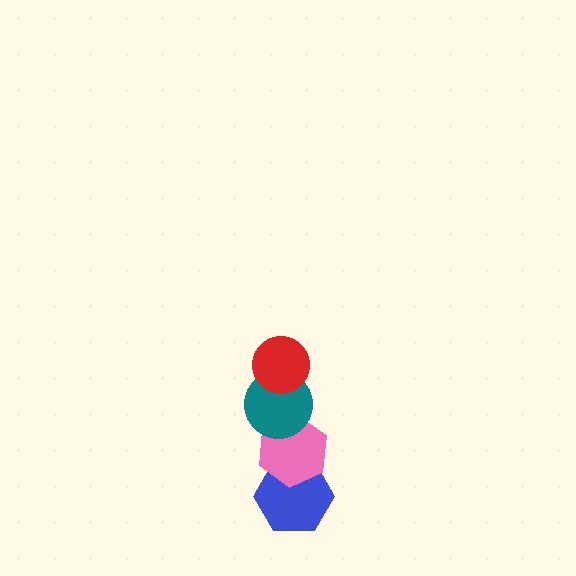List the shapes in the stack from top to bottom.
From top to bottom: the red circle, the teal circle, the pink hexagon, the blue hexagon.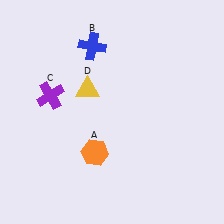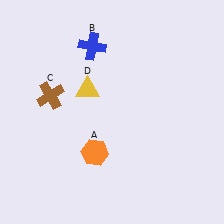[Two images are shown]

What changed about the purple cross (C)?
In Image 1, C is purple. In Image 2, it changed to brown.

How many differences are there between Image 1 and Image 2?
There is 1 difference between the two images.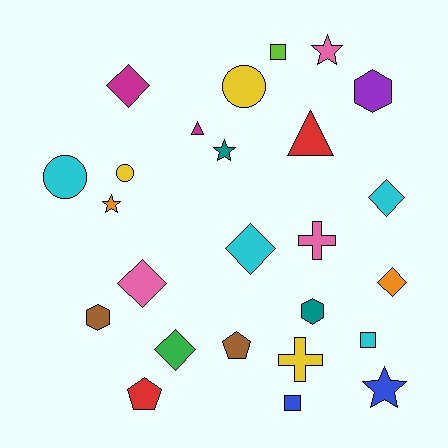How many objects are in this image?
There are 25 objects.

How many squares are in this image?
There are 3 squares.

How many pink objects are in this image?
There are 3 pink objects.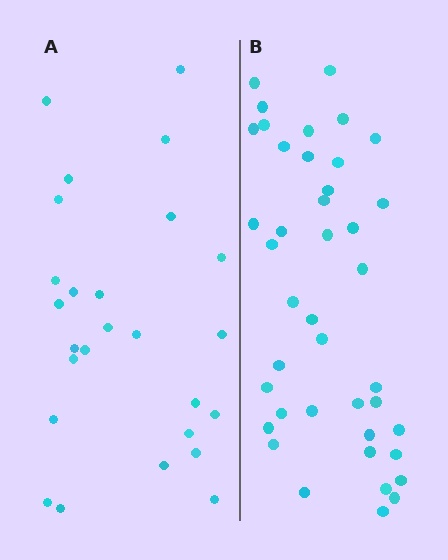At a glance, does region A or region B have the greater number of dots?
Region B (the right region) has more dots.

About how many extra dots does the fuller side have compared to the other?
Region B has approximately 15 more dots than region A.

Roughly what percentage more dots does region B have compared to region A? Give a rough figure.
About 60% more.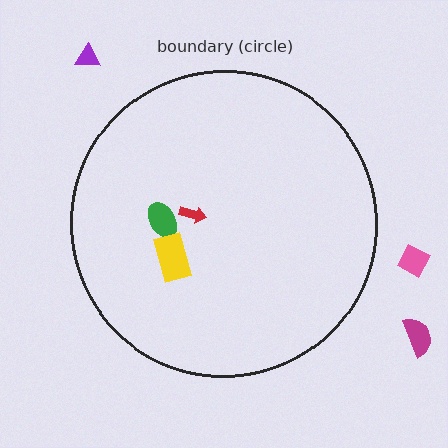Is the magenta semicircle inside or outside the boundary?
Outside.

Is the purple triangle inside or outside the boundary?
Outside.